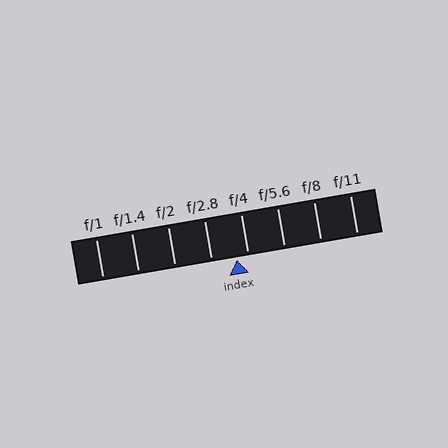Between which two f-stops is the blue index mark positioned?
The index mark is between f/2.8 and f/4.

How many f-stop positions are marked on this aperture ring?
There are 8 f-stop positions marked.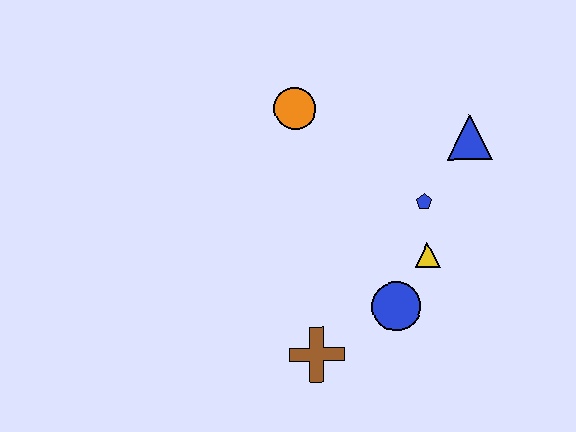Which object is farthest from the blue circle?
The orange circle is farthest from the blue circle.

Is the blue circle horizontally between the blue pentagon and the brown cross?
Yes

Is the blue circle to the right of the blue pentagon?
No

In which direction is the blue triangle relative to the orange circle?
The blue triangle is to the right of the orange circle.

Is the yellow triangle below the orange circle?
Yes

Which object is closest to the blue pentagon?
The yellow triangle is closest to the blue pentagon.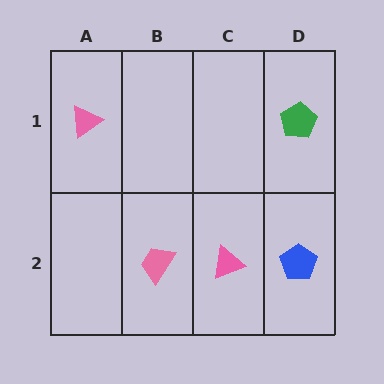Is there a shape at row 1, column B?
No, that cell is empty.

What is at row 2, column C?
A pink triangle.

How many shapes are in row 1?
2 shapes.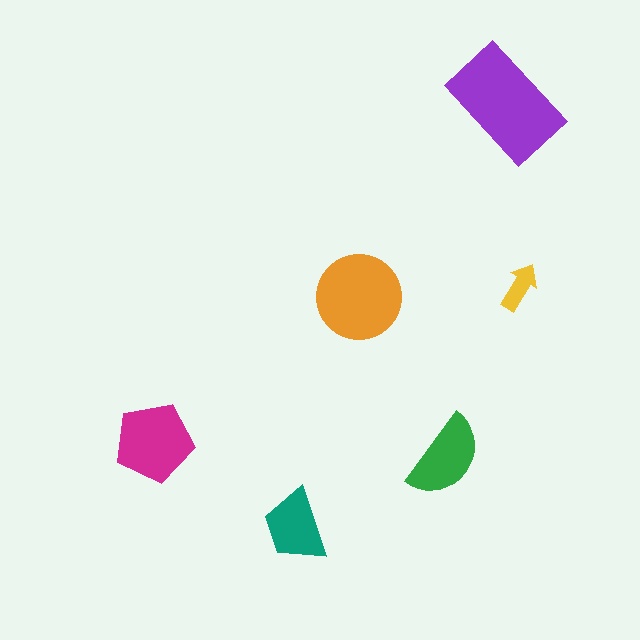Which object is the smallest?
The yellow arrow.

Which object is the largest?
The purple rectangle.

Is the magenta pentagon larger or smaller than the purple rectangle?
Smaller.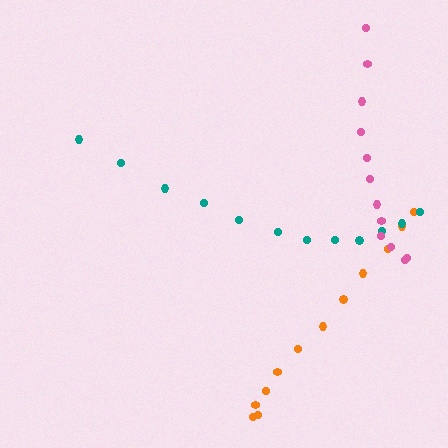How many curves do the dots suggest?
There are 3 distinct paths.